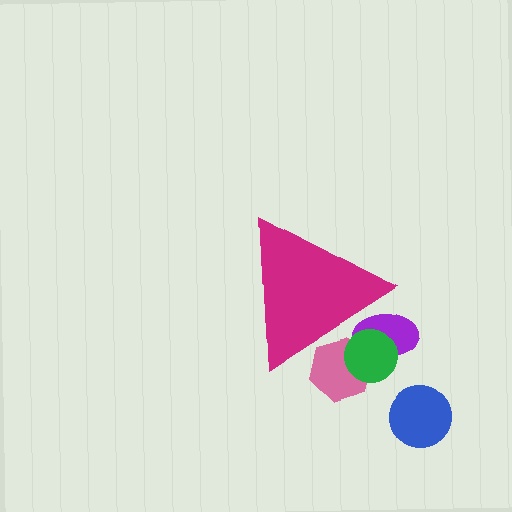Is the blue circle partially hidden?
No, the blue circle is fully visible.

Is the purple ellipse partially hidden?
Yes, the purple ellipse is partially hidden behind the magenta triangle.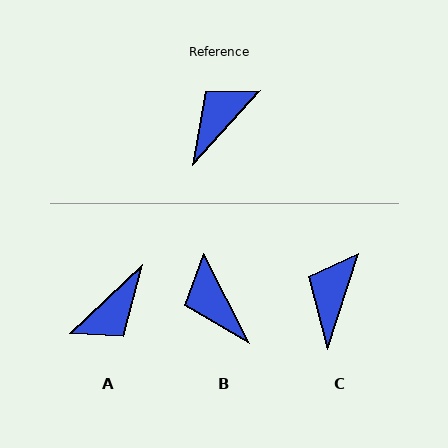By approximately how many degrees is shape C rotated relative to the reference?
Approximately 24 degrees counter-clockwise.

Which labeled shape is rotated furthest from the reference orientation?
A, about 176 degrees away.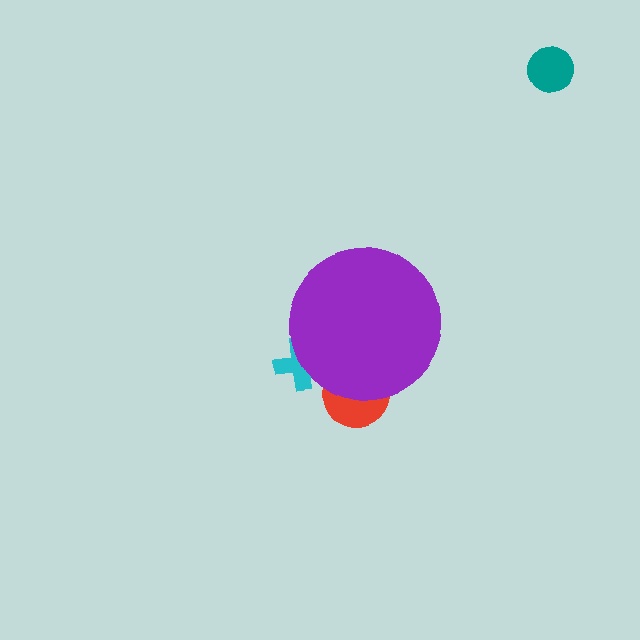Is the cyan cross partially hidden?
Yes, the cyan cross is partially hidden behind the purple circle.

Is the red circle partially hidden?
Yes, the red circle is partially hidden behind the purple circle.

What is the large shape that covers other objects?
A purple circle.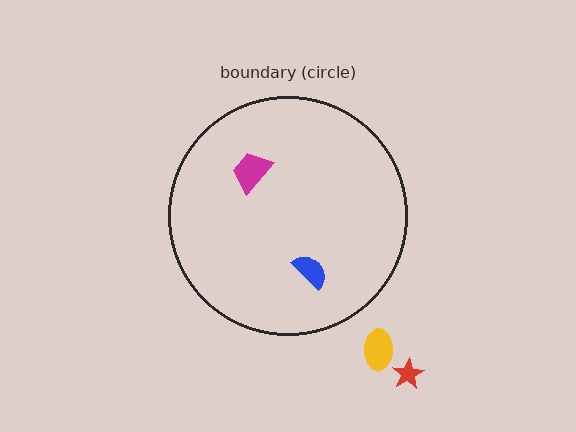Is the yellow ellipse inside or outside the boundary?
Outside.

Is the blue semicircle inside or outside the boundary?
Inside.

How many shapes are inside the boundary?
2 inside, 2 outside.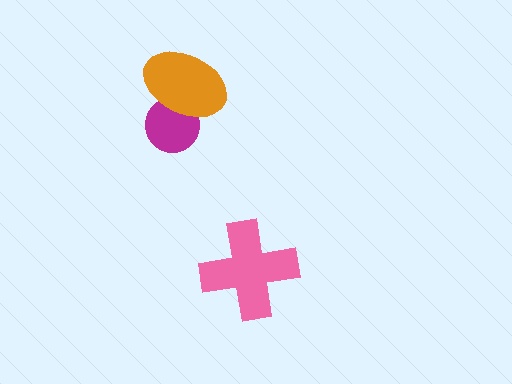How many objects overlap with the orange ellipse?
1 object overlaps with the orange ellipse.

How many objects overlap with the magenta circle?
1 object overlaps with the magenta circle.